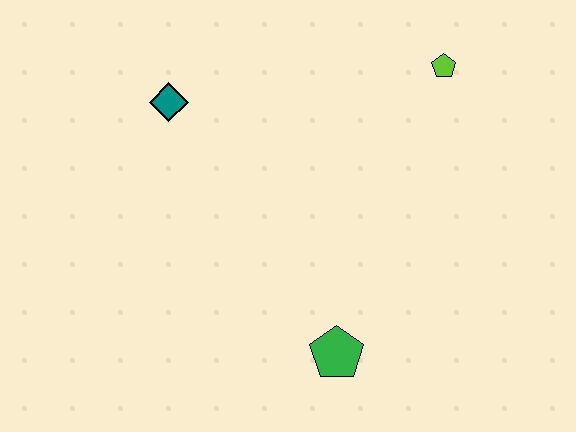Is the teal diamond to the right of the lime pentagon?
No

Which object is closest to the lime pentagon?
The teal diamond is closest to the lime pentagon.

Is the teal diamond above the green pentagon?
Yes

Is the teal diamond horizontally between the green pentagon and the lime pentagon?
No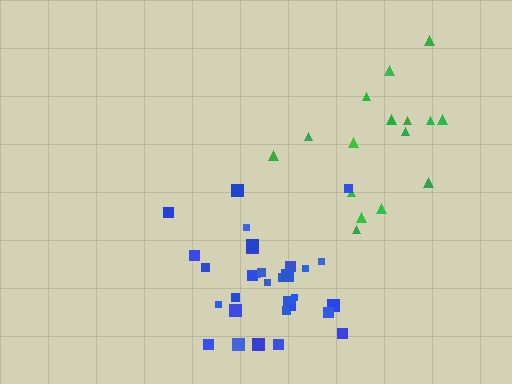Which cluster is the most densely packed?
Blue.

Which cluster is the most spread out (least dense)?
Green.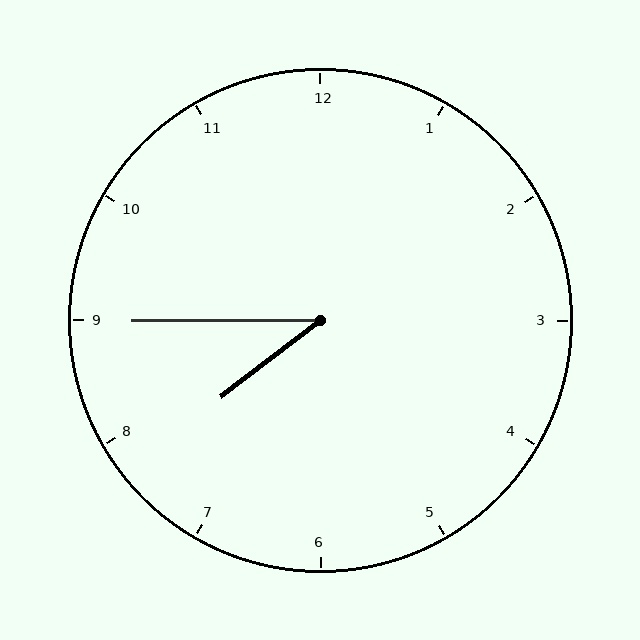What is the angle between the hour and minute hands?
Approximately 38 degrees.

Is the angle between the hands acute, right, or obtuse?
It is acute.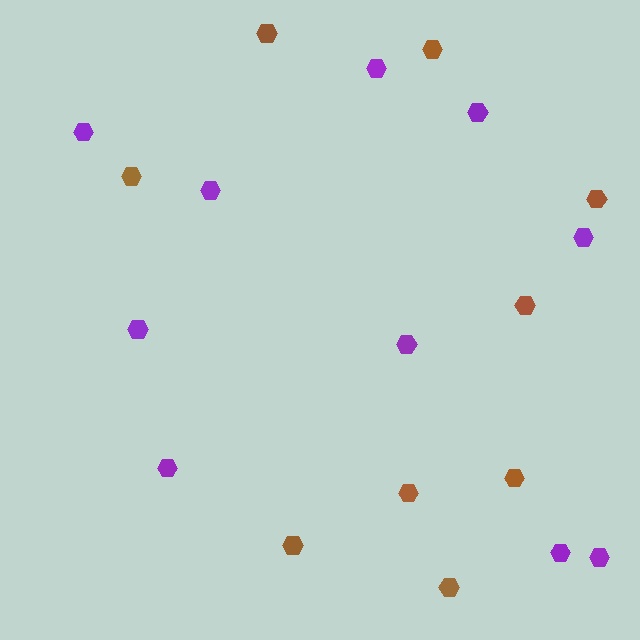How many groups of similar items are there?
There are 2 groups: one group of brown hexagons (9) and one group of purple hexagons (10).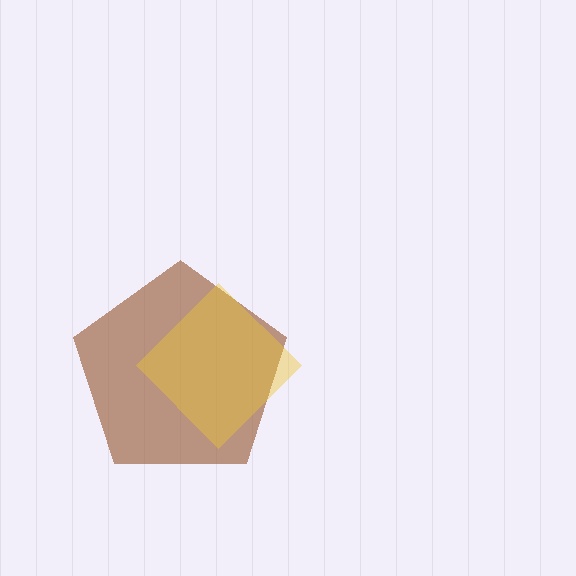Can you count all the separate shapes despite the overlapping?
Yes, there are 2 separate shapes.